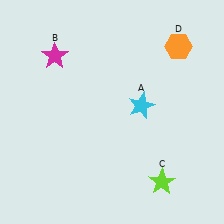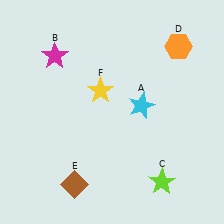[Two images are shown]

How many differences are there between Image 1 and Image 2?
There are 2 differences between the two images.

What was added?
A brown diamond (E), a yellow star (F) were added in Image 2.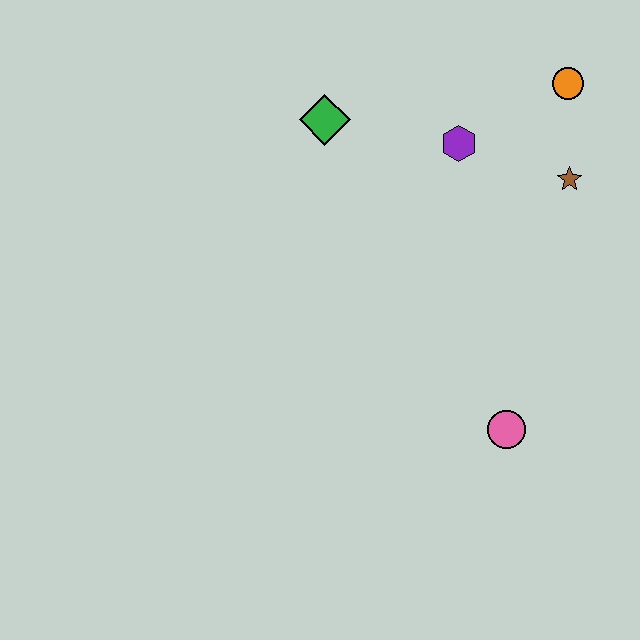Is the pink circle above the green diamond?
No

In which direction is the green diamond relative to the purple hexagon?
The green diamond is to the left of the purple hexagon.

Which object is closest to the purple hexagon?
The brown star is closest to the purple hexagon.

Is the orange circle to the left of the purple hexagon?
No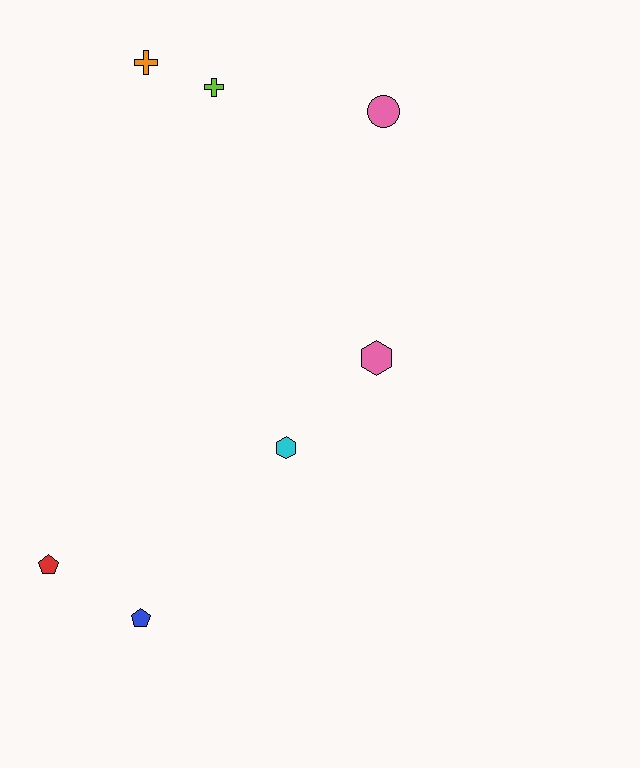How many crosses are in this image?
There are 2 crosses.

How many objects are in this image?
There are 7 objects.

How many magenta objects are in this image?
There are no magenta objects.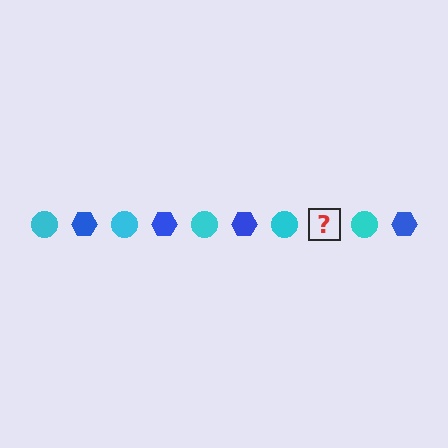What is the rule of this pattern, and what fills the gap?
The rule is that the pattern alternates between cyan circle and blue hexagon. The gap should be filled with a blue hexagon.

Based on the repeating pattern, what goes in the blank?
The blank should be a blue hexagon.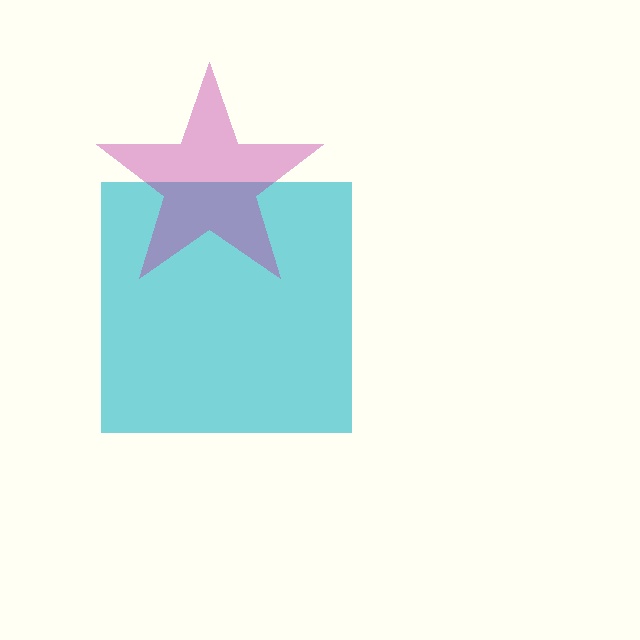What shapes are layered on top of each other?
The layered shapes are: a cyan square, a magenta star.